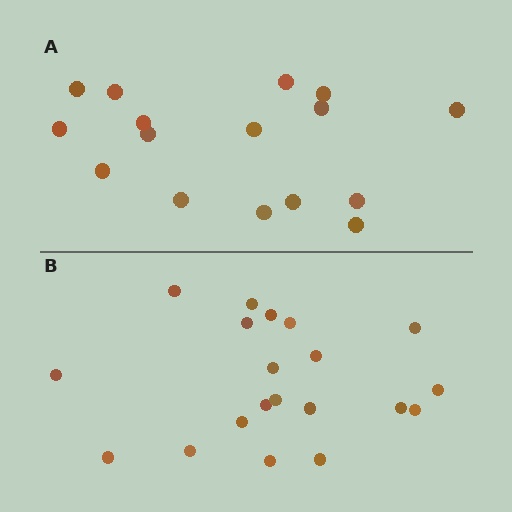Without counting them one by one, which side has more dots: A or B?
Region B (the bottom region) has more dots.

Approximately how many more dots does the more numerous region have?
Region B has about 4 more dots than region A.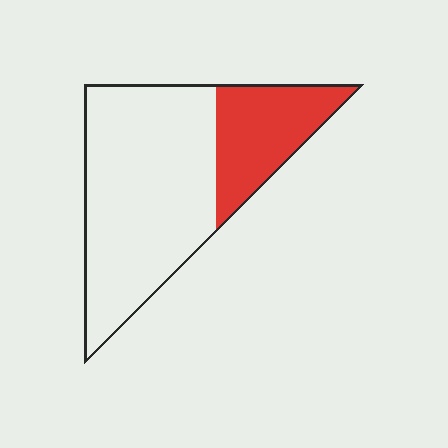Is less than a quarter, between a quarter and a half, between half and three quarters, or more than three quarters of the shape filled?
Between a quarter and a half.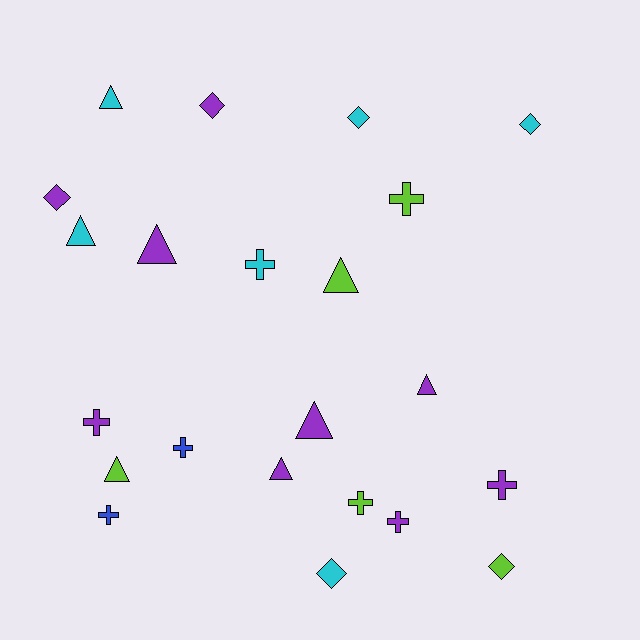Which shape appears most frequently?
Cross, with 8 objects.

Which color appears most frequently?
Purple, with 9 objects.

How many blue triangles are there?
There are no blue triangles.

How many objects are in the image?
There are 22 objects.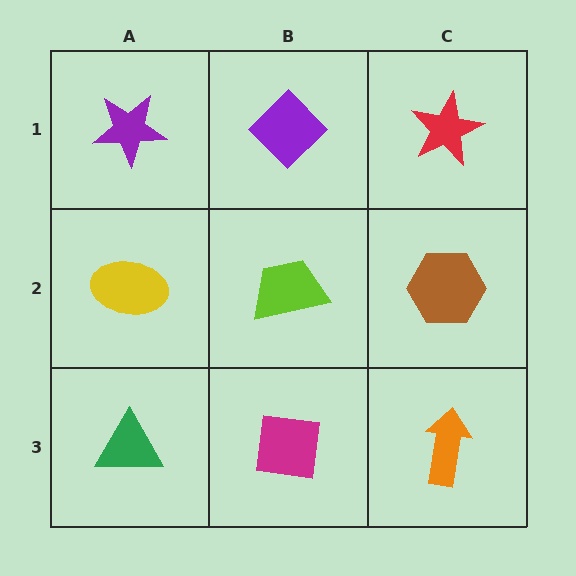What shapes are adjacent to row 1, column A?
A yellow ellipse (row 2, column A), a purple diamond (row 1, column B).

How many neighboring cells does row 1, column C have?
2.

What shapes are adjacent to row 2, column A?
A purple star (row 1, column A), a green triangle (row 3, column A), a lime trapezoid (row 2, column B).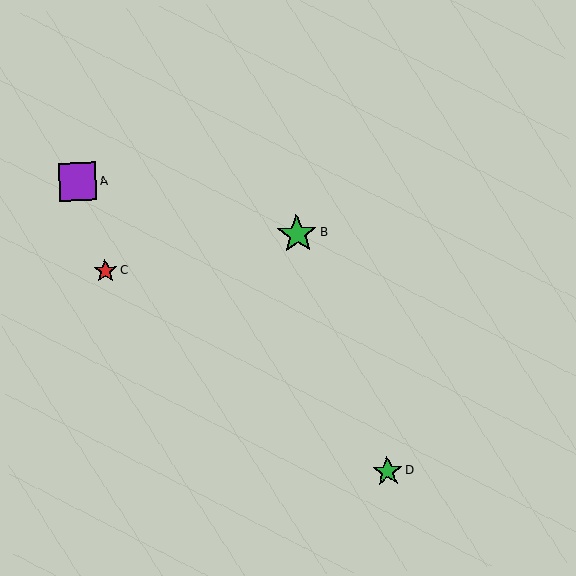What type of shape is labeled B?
Shape B is a green star.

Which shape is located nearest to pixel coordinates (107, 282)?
The red star (labeled C) at (106, 271) is nearest to that location.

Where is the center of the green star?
The center of the green star is at (388, 471).